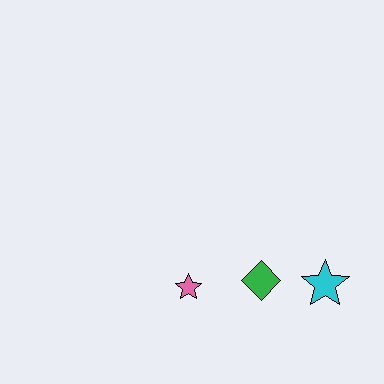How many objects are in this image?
There are 3 objects.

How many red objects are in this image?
There are no red objects.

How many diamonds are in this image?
There is 1 diamond.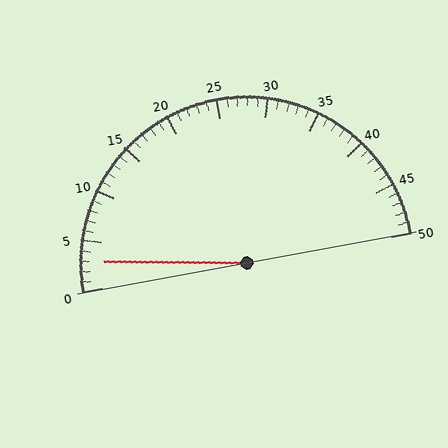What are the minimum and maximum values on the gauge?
The gauge ranges from 0 to 50.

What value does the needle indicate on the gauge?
The needle indicates approximately 3.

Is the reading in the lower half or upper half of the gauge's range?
The reading is in the lower half of the range (0 to 50).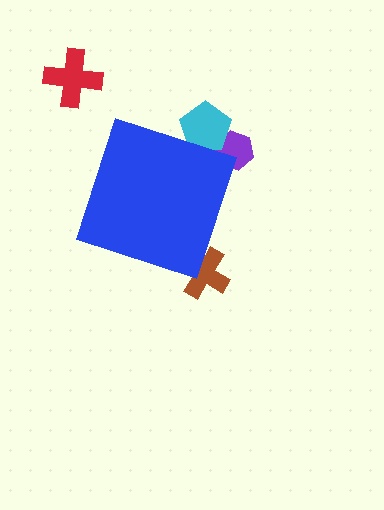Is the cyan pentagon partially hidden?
Yes, the cyan pentagon is partially hidden behind the blue diamond.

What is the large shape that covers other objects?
A blue diamond.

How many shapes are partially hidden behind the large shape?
3 shapes are partially hidden.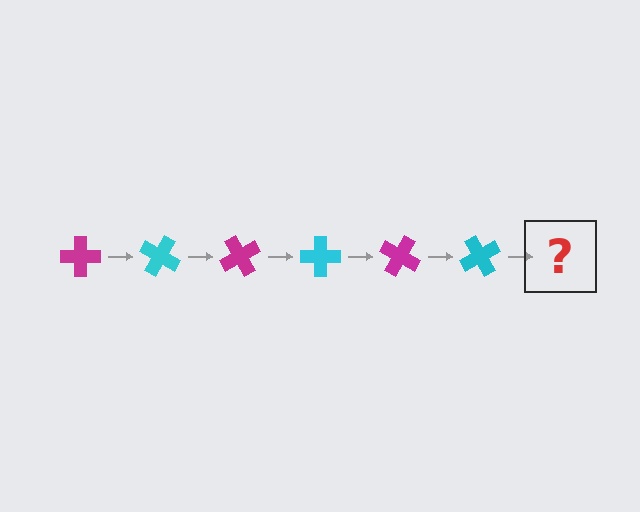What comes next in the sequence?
The next element should be a magenta cross, rotated 180 degrees from the start.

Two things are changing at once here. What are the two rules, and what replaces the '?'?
The two rules are that it rotates 30 degrees each step and the color cycles through magenta and cyan. The '?' should be a magenta cross, rotated 180 degrees from the start.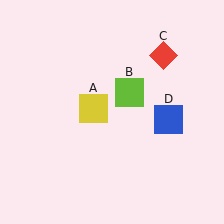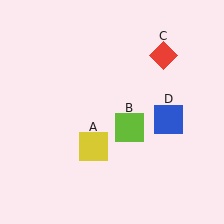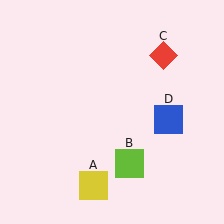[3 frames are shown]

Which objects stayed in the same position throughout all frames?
Red diamond (object C) and blue square (object D) remained stationary.